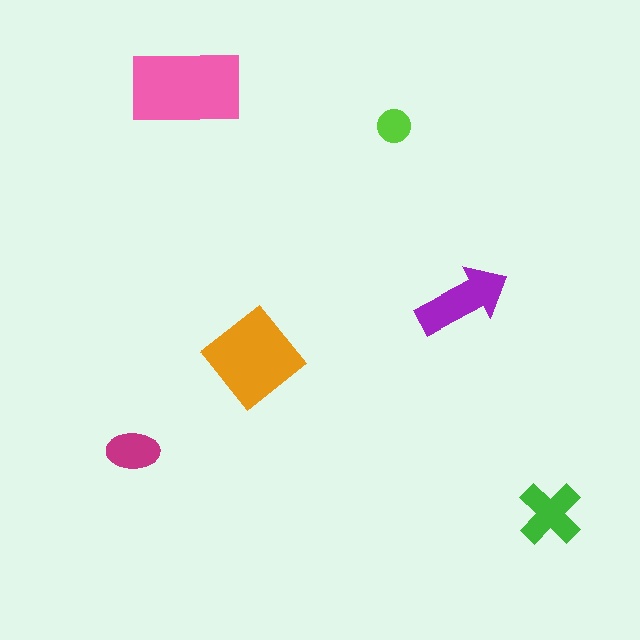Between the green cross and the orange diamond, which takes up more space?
The orange diamond.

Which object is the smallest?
The lime circle.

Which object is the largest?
The pink rectangle.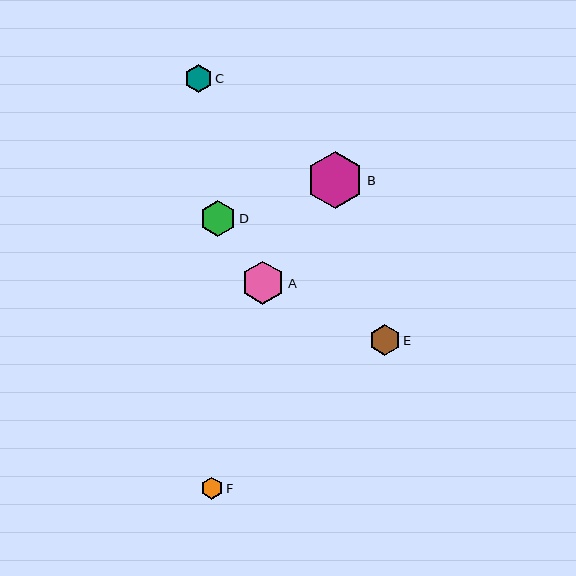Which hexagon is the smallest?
Hexagon F is the smallest with a size of approximately 22 pixels.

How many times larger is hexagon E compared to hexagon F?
Hexagon E is approximately 1.4 times the size of hexagon F.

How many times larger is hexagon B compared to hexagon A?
Hexagon B is approximately 1.3 times the size of hexagon A.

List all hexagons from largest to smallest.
From largest to smallest: B, A, D, E, C, F.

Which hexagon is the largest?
Hexagon B is the largest with a size of approximately 57 pixels.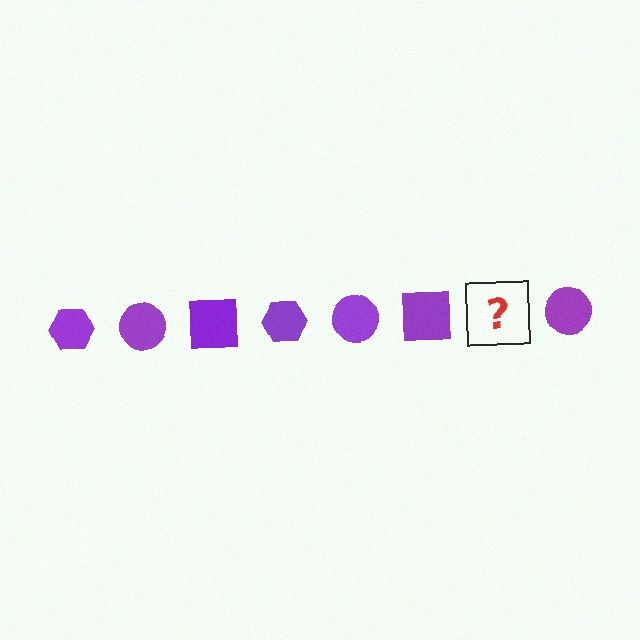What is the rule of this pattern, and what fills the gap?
The rule is that the pattern cycles through hexagon, circle, square shapes in purple. The gap should be filled with a purple hexagon.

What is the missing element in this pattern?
The missing element is a purple hexagon.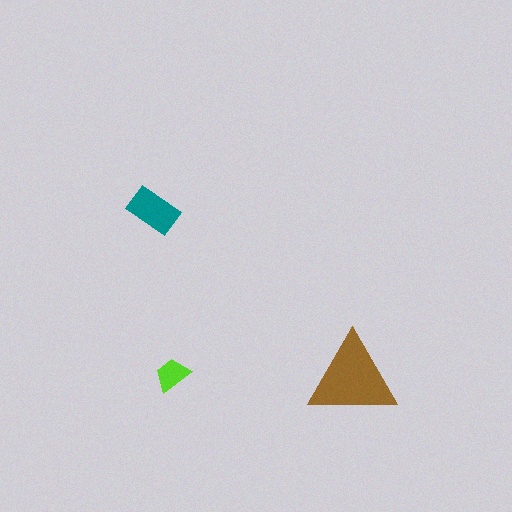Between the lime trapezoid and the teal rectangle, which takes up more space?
The teal rectangle.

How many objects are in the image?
There are 3 objects in the image.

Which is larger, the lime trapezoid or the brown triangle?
The brown triangle.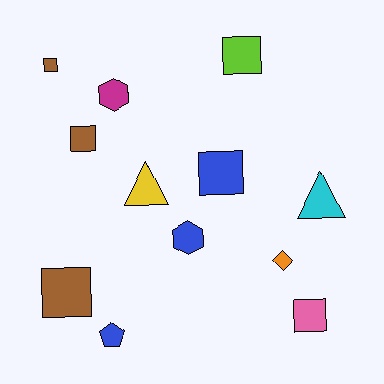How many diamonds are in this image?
There is 1 diamond.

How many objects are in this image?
There are 12 objects.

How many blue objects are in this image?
There are 3 blue objects.